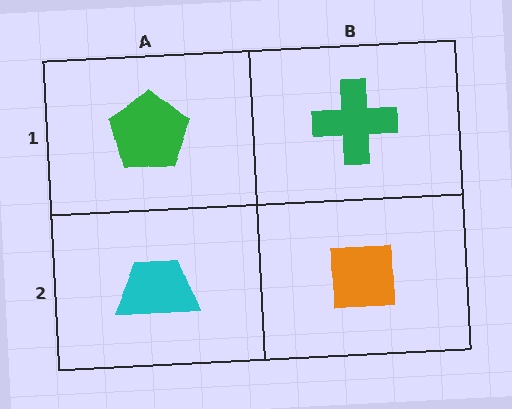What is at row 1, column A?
A green pentagon.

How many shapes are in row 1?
2 shapes.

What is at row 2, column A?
A cyan trapezoid.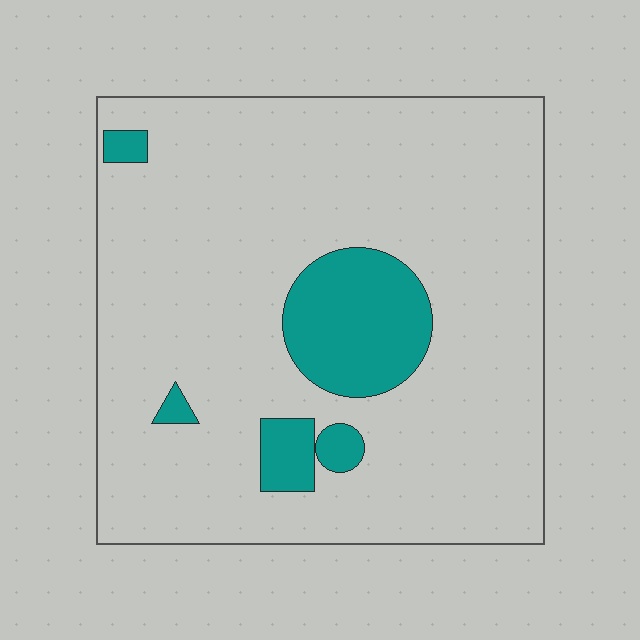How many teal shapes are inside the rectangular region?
5.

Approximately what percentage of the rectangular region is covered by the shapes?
Approximately 15%.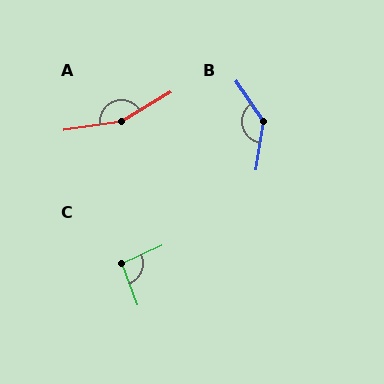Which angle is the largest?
A, at approximately 158 degrees.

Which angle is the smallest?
C, at approximately 95 degrees.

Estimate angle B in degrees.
Approximately 137 degrees.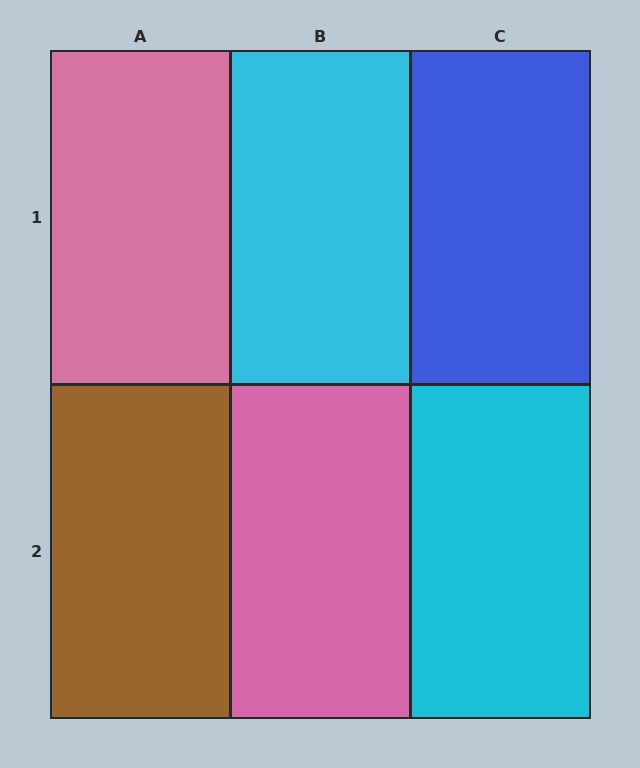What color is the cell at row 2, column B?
Pink.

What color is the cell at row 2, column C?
Cyan.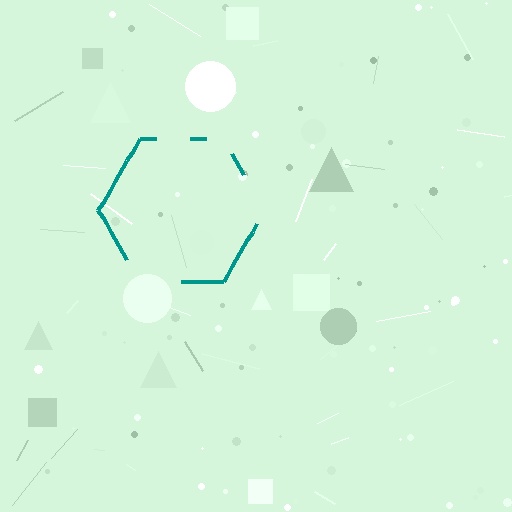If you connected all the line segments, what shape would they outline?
They would outline a hexagon.